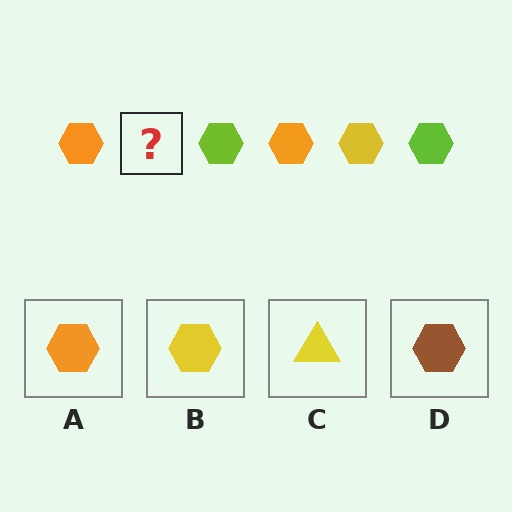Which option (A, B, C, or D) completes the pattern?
B.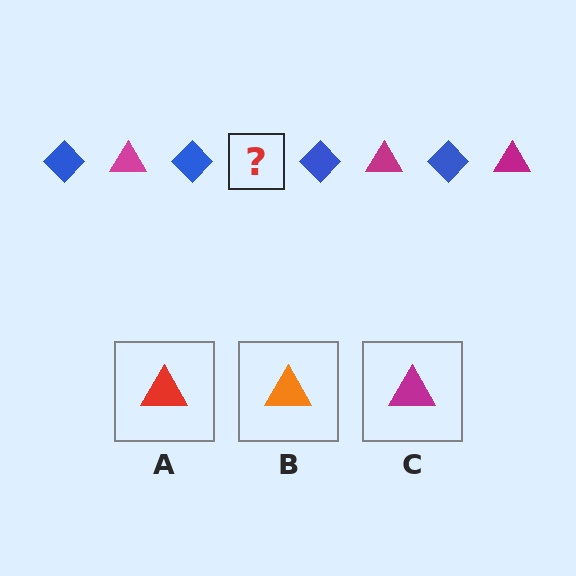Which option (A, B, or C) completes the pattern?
C.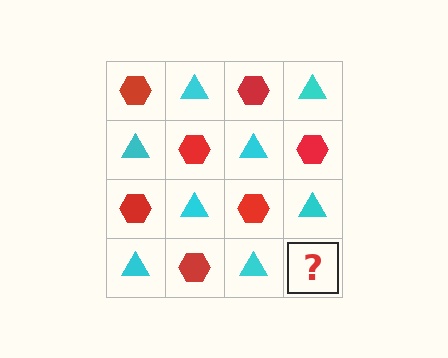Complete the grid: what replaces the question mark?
The question mark should be replaced with a red hexagon.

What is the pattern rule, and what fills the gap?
The rule is that it alternates red hexagon and cyan triangle in a checkerboard pattern. The gap should be filled with a red hexagon.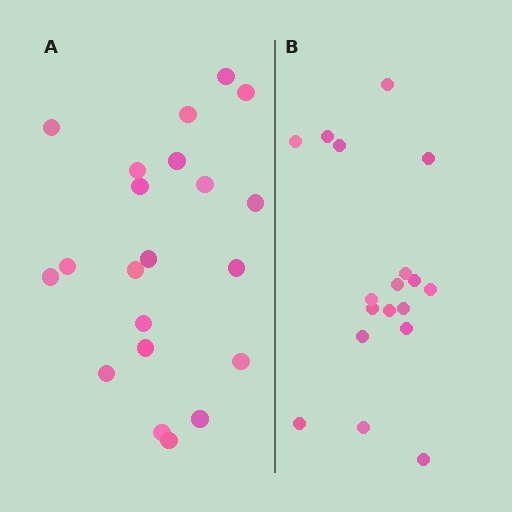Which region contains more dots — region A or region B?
Region A (the left region) has more dots.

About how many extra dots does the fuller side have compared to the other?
Region A has just a few more — roughly 2 or 3 more dots than region B.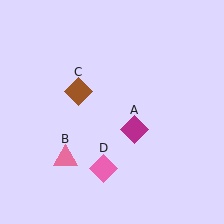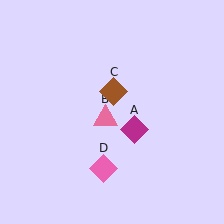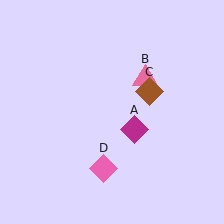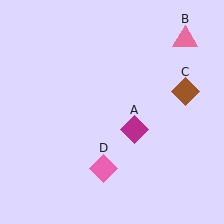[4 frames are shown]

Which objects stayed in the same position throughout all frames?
Magenta diamond (object A) and pink diamond (object D) remained stationary.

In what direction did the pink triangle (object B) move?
The pink triangle (object B) moved up and to the right.